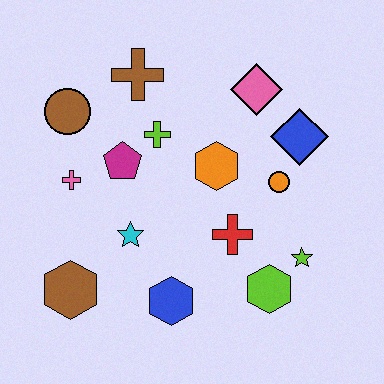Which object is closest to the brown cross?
The lime cross is closest to the brown cross.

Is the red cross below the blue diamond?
Yes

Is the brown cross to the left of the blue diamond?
Yes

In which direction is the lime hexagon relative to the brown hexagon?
The lime hexagon is to the right of the brown hexagon.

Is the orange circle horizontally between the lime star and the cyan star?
Yes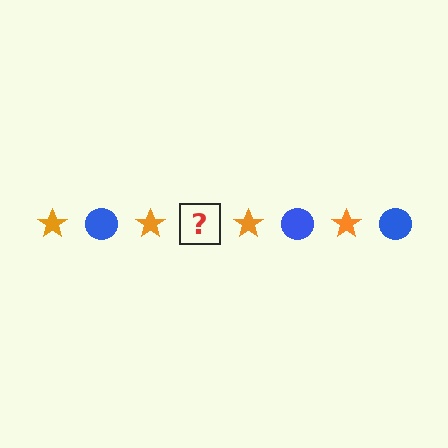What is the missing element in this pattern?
The missing element is a blue circle.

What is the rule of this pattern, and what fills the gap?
The rule is that the pattern alternates between orange star and blue circle. The gap should be filled with a blue circle.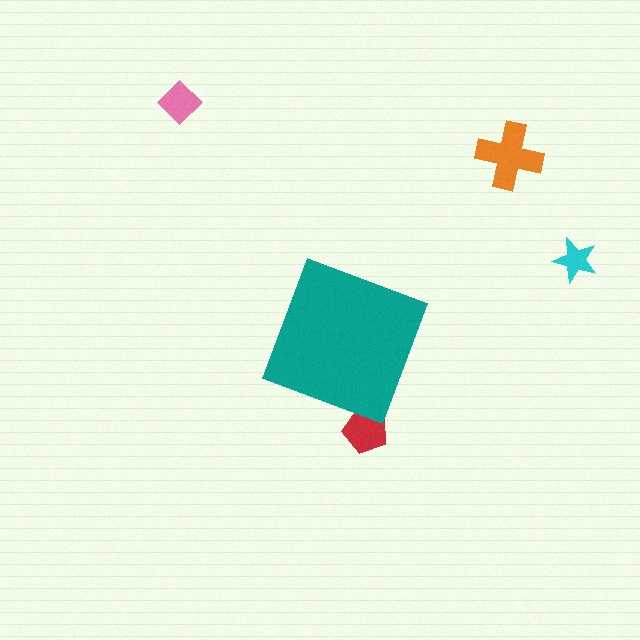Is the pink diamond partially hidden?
No, the pink diamond is fully visible.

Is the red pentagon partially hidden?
Yes, the red pentagon is partially hidden behind the teal diamond.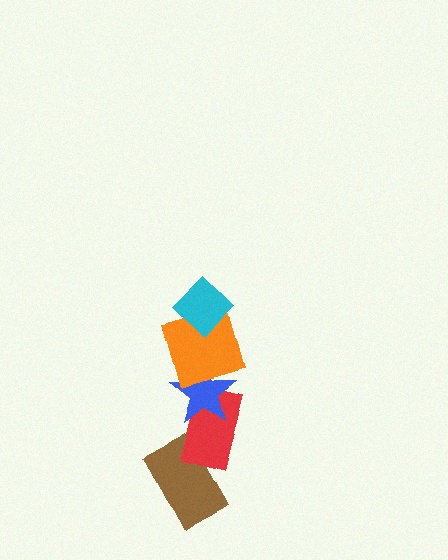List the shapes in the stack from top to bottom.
From top to bottom: the cyan diamond, the orange square, the blue star, the red rectangle, the brown rectangle.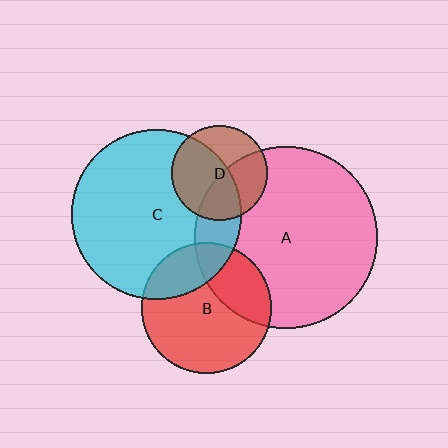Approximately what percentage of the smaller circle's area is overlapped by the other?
Approximately 55%.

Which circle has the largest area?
Circle A (pink).